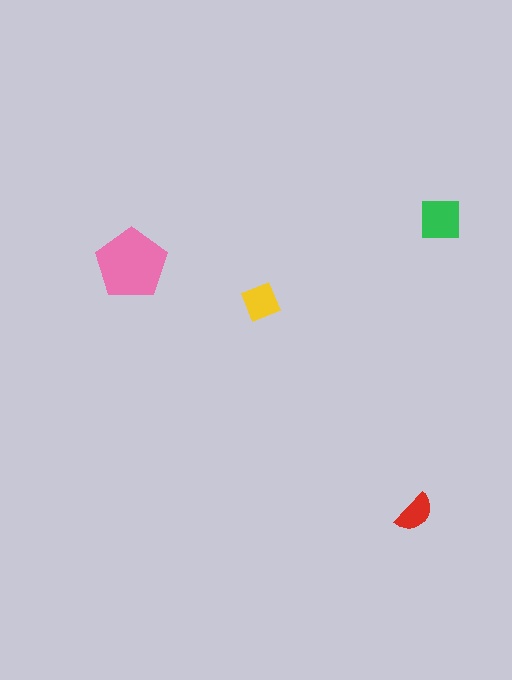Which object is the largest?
The pink pentagon.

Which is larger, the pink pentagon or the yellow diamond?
The pink pentagon.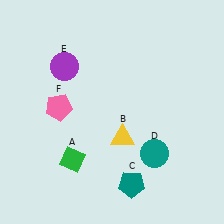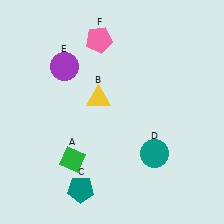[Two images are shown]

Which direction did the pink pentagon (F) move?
The pink pentagon (F) moved up.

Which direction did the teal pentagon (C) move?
The teal pentagon (C) moved left.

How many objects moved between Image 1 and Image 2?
3 objects moved between the two images.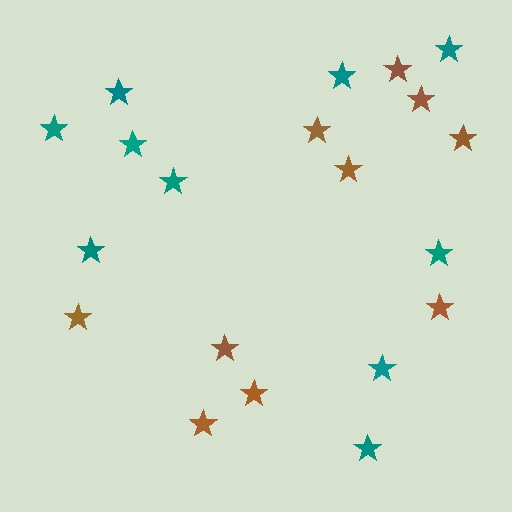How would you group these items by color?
There are 2 groups: one group of brown stars (10) and one group of teal stars (10).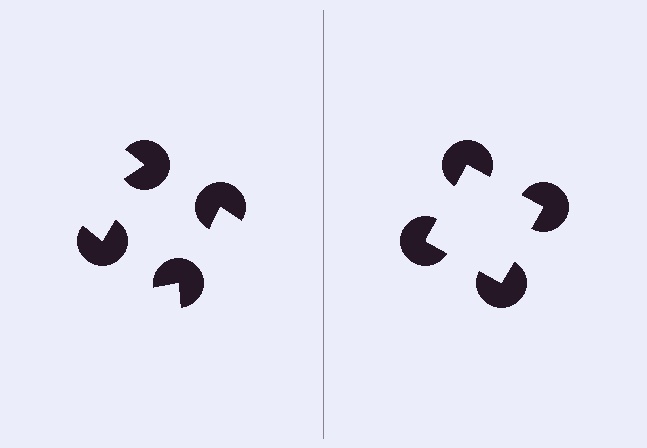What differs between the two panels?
The pac-man discs are positioned identically on both sides; only the wedge orientations differ. On the right they align to a square; on the left they are misaligned.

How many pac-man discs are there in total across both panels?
8 — 4 on each side.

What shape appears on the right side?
An illusory square.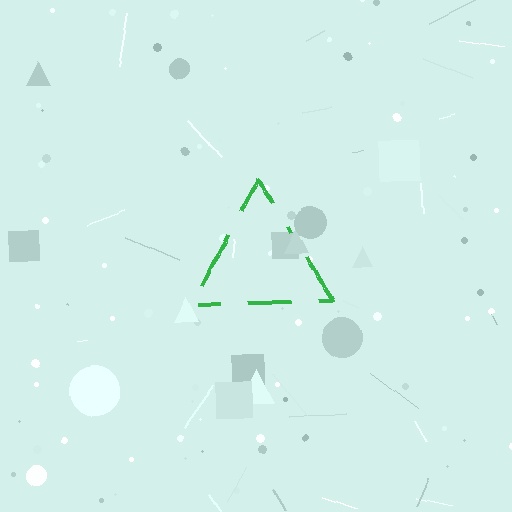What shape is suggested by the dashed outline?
The dashed outline suggests a triangle.